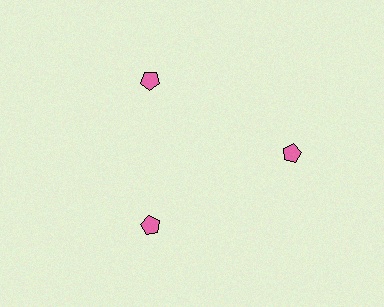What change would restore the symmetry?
The symmetry would be restored by moving it inward, back onto the ring so that all 3 pentagons sit at equal angles and equal distance from the center.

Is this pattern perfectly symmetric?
No. The 3 pink pentagons are arranged in a ring, but one element near the 3 o'clock position is pushed outward from the center, breaking the 3-fold rotational symmetry.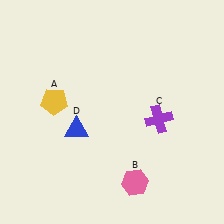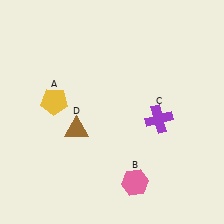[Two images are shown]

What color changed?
The triangle (D) changed from blue in Image 1 to brown in Image 2.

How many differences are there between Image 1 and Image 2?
There is 1 difference between the two images.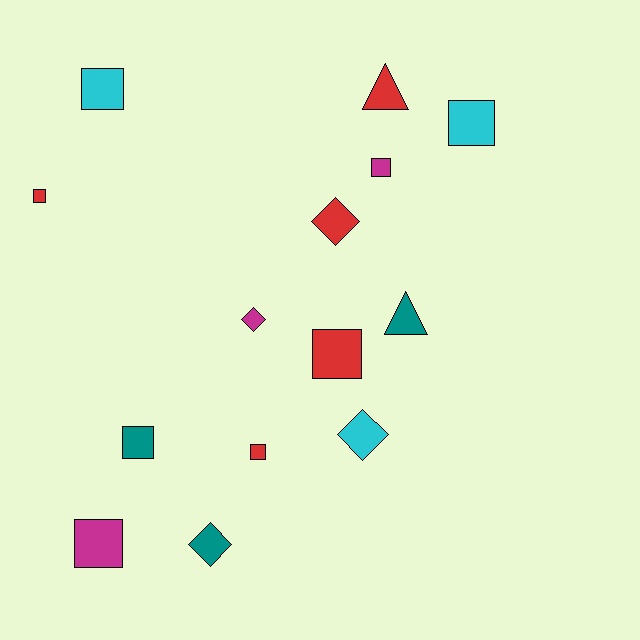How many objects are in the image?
There are 14 objects.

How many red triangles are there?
There is 1 red triangle.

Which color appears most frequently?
Red, with 5 objects.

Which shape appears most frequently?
Square, with 8 objects.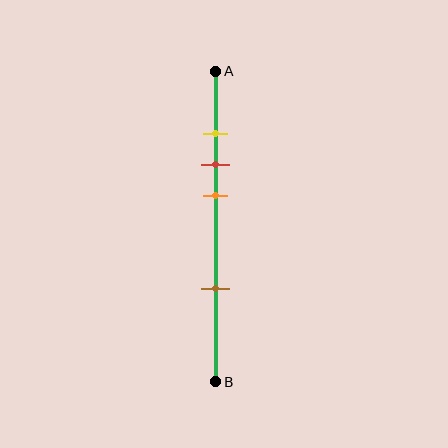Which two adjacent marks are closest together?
The yellow and red marks are the closest adjacent pair.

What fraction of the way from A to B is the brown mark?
The brown mark is approximately 70% (0.7) of the way from A to B.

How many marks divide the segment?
There are 4 marks dividing the segment.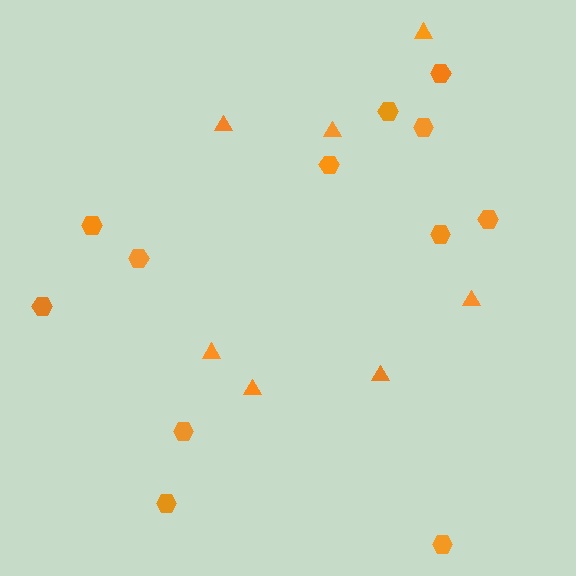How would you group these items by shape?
There are 2 groups: one group of triangles (7) and one group of hexagons (12).